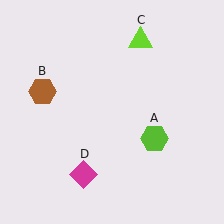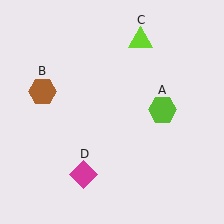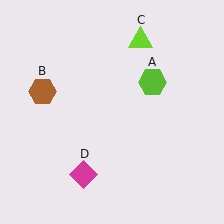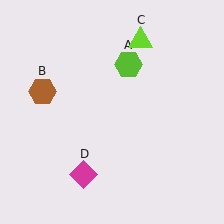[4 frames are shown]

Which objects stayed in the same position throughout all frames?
Brown hexagon (object B) and lime triangle (object C) and magenta diamond (object D) remained stationary.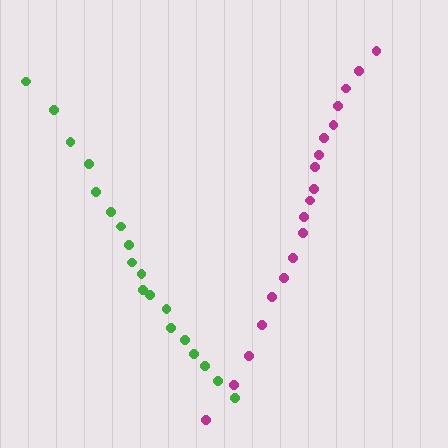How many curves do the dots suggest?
There are 2 distinct paths.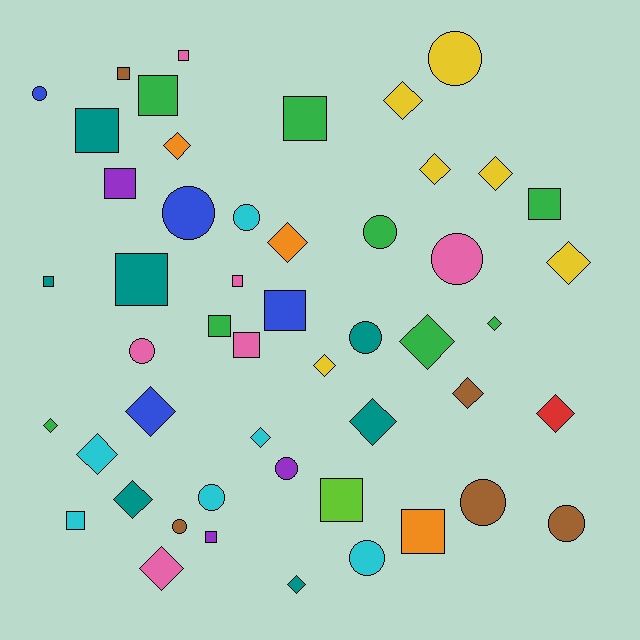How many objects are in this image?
There are 50 objects.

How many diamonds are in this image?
There are 19 diamonds.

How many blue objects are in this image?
There are 4 blue objects.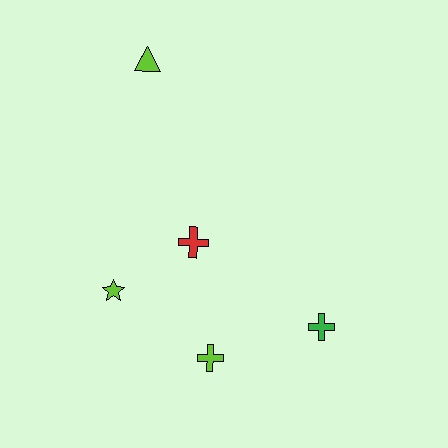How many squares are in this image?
There are no squares.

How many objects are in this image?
There are 5 objects.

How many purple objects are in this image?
There are no purple objects.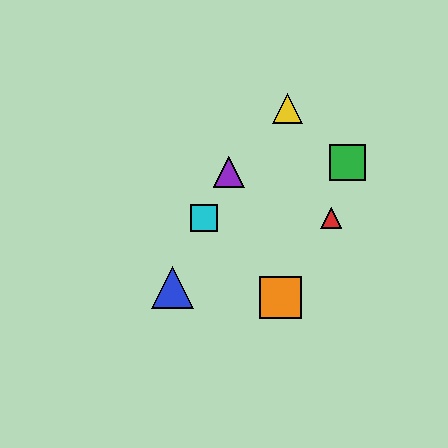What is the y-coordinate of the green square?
The green square is at y≈162.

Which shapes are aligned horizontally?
The red triangle, the cyan square are aligned horizontally.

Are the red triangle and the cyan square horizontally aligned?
Yes, both are at y≈218.